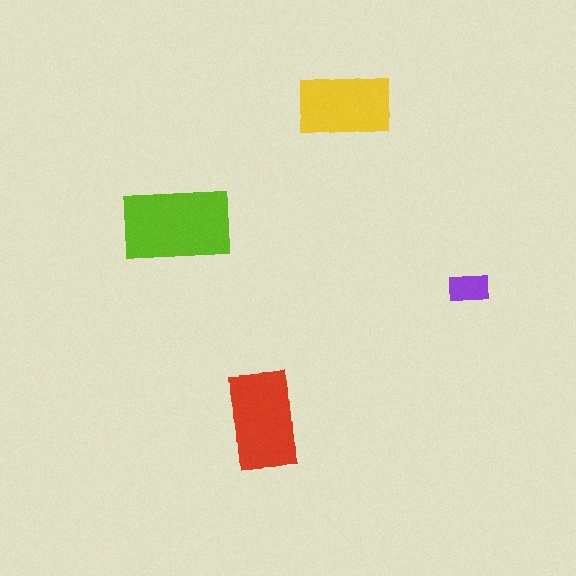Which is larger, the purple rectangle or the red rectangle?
The red one.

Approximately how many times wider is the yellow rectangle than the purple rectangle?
About 2.5 times wider.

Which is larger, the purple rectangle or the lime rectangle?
The lime one.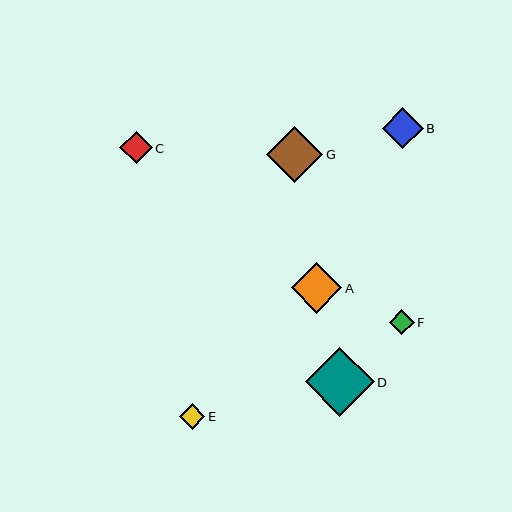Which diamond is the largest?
Diamond D is the largest with a size of approximately 69 pixels.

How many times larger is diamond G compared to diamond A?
Diamond G is approximately 1.1 times the size of diamond A.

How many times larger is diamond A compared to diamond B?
Diamond A is approximately 1.2 times the size of diamond B.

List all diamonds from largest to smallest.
From largest to smallest: D, G, A, B, C, E, F.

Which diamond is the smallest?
Diamond F is the smallest with a size of approximately 25 pixels.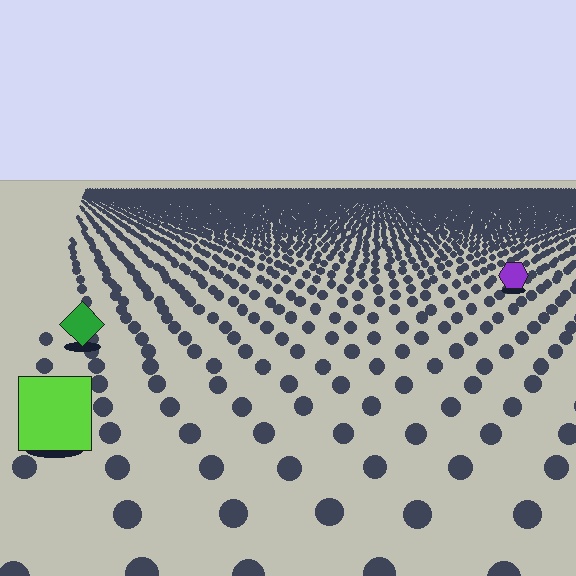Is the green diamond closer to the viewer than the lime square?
No. The lime square is closer — you can tell from the texture gradient: the ground texture is coarser near it.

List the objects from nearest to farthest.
From nearest to farthest: the lime square, the green diamond, the purple hexagon.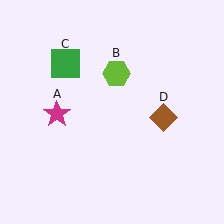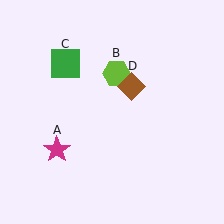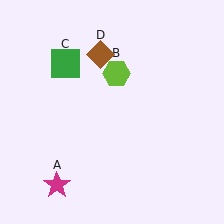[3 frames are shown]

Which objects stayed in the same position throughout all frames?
Lime hexagon (object B) and green square (object C) remained stationary.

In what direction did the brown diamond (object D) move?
The brown diamond (object D) moved up and to the left.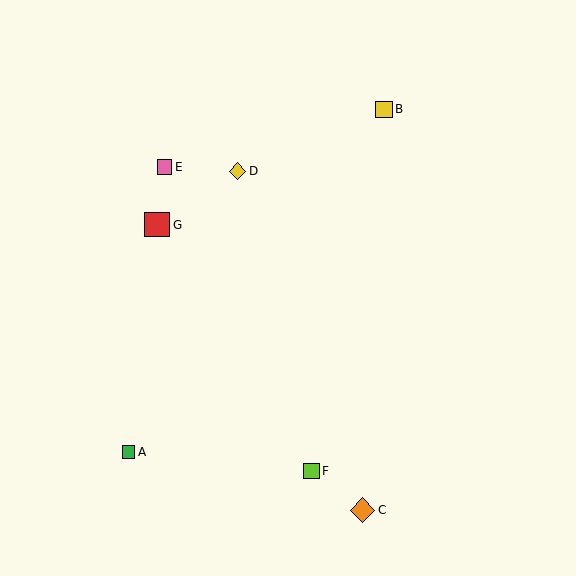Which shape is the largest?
The red square (labeled G) is the largest.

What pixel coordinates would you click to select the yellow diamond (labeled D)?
Click at (237, 171) to select the yellow diamond D.